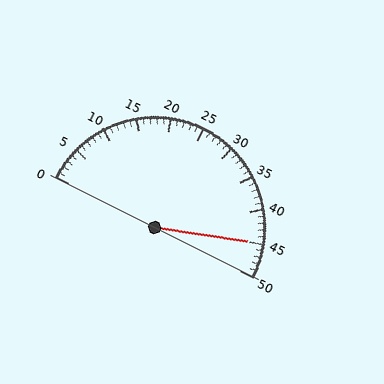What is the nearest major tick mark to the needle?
The nearest major tick mark is 45.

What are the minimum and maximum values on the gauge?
The gauge ranges from 0 to 50.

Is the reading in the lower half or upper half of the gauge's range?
The reading is in the upper half of the range (0 to 50).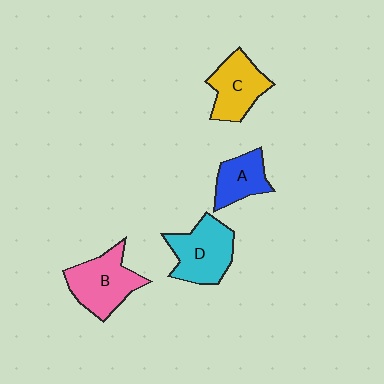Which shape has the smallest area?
Shape A (blue).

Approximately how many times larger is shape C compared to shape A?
Approximately 1.3 times.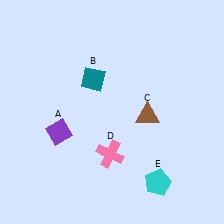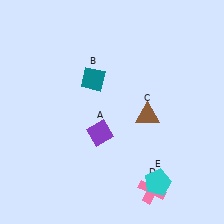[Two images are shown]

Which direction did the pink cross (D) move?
The pink cross (D) moved right.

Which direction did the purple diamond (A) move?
The purple diamond (A) moved right.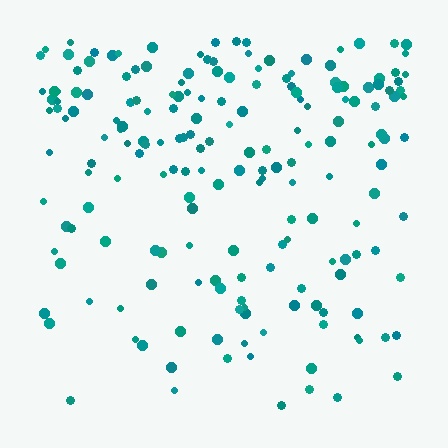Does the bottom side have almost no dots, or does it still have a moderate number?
Still a moderate number, just noticeably fewer than the top.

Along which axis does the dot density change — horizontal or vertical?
Vertical.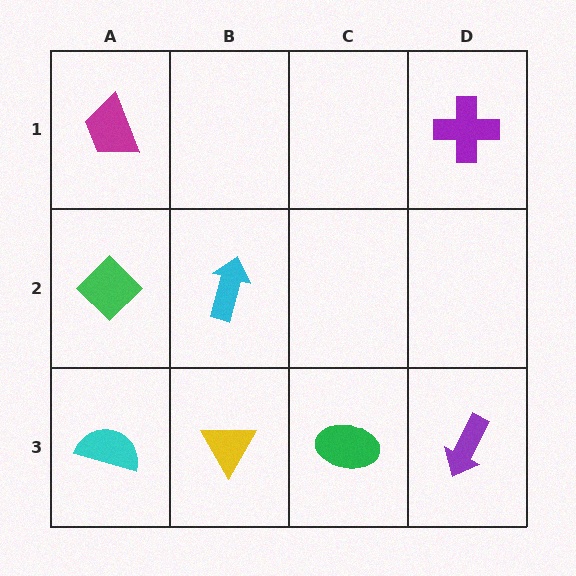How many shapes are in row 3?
4 shapes.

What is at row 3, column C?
A green ellipse.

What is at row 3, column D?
A purple arrow.